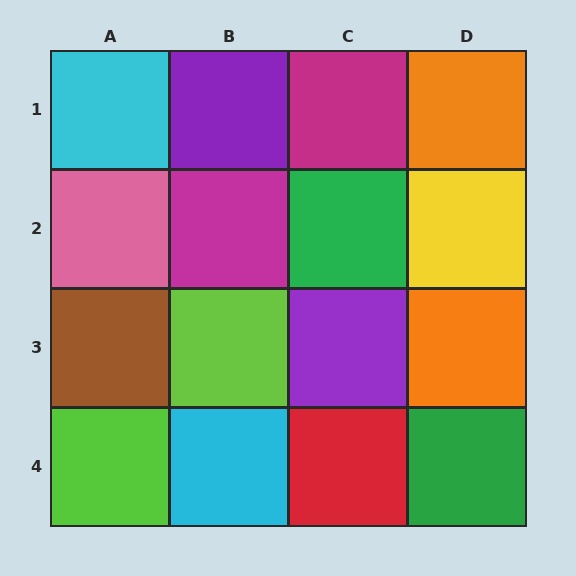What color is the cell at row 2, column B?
Magenta.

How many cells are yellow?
1 cell is yellow.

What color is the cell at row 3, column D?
Orange.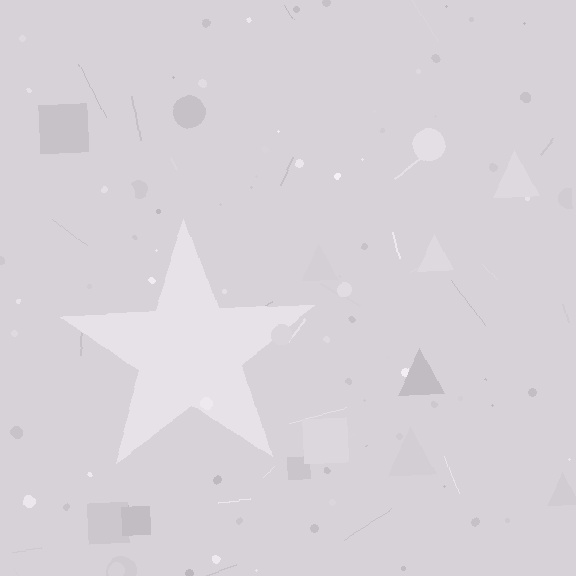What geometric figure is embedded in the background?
A star is embedded in the background.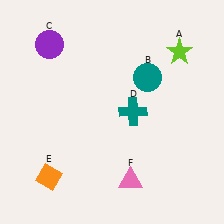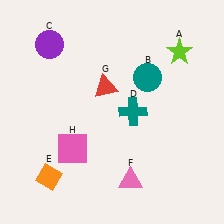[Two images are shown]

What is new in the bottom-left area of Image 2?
A pink square (H) was added in the bottom-left area of Image 2.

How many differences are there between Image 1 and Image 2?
There are 2 differences between the two images.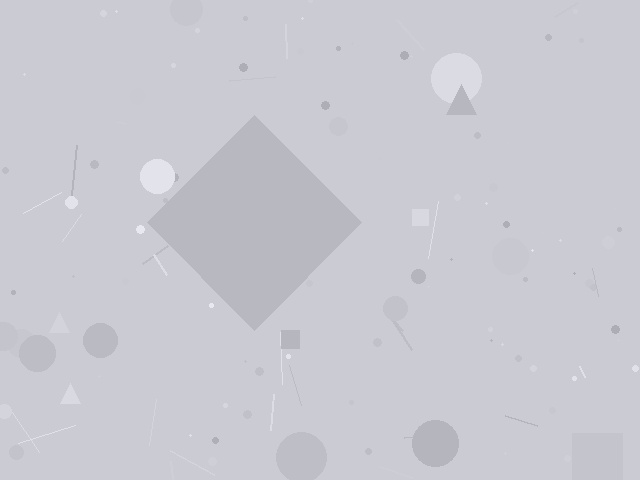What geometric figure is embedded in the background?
A diamond is embedded in the background.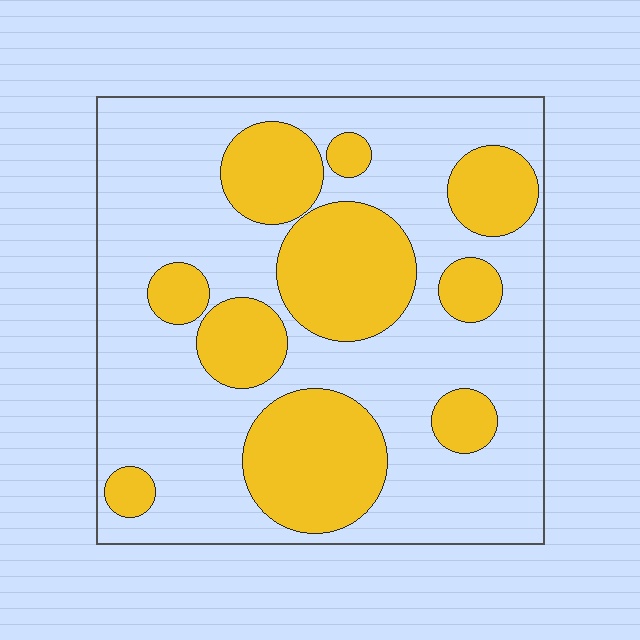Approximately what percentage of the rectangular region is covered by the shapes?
Approximately 35%.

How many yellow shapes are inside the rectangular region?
10.